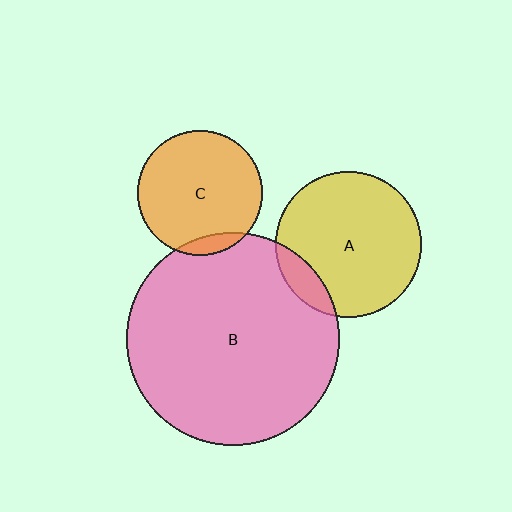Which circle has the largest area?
Circle B (pink).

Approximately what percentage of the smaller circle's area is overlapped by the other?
Approximately 10%.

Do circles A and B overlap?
Yes.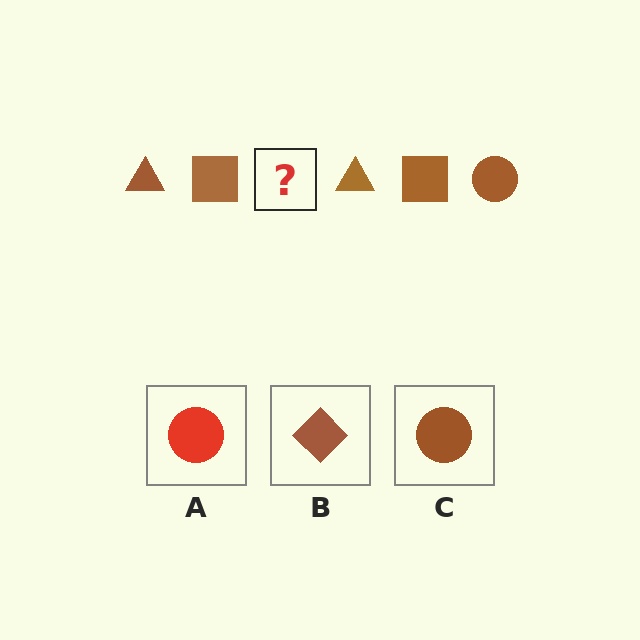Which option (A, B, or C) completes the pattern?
C.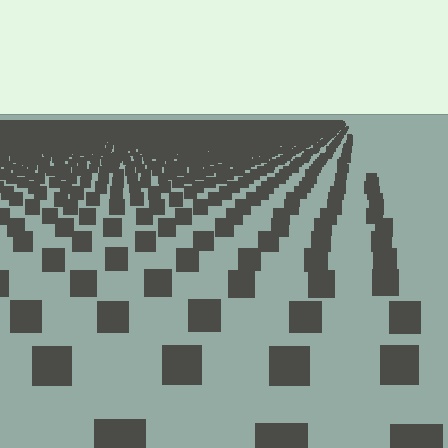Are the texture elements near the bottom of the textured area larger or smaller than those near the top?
Larger. Near the bottom, elements are closer to the viewer and appear at a bigger on-screen size.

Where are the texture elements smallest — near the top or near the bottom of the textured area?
Near the top.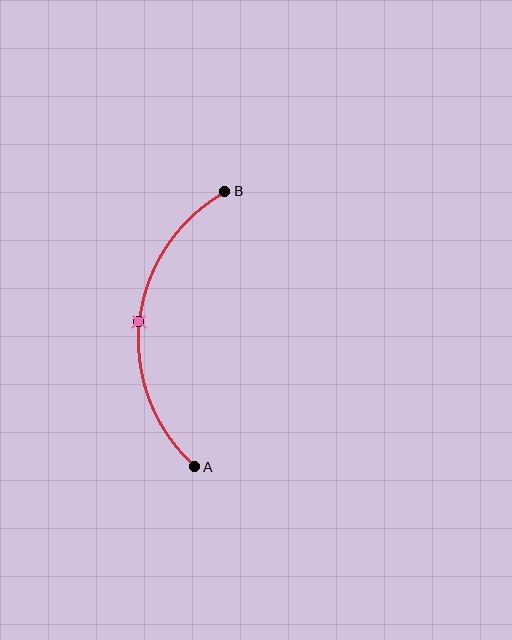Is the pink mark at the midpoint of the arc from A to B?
Yes. The pink mark lies on the arc at equal arc-length from both A and B — it is the arc midpoint.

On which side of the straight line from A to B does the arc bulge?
The arc bulges to the left of the straight line connecting A and B.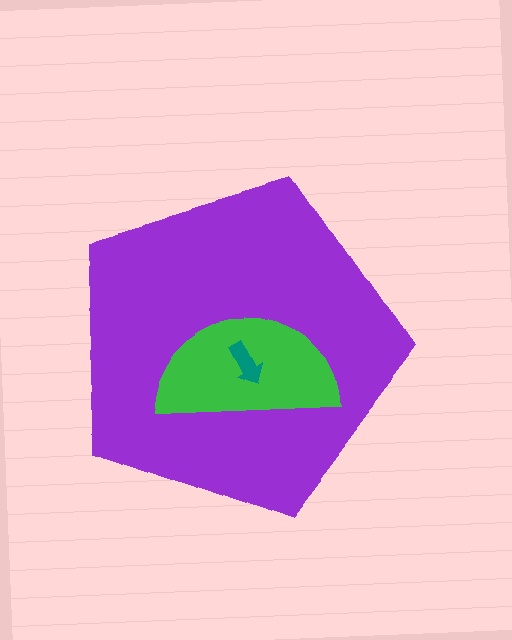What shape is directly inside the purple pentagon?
The green semicircle.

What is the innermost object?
The teal arrow.